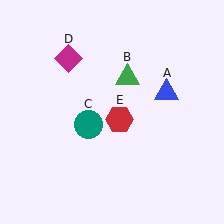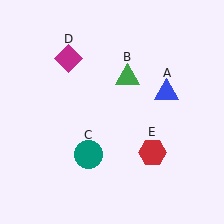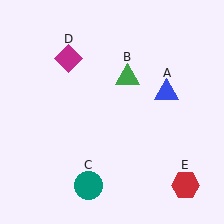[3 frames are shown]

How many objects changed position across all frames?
2 objects changed position: teal circle (object C), red hexagon (object E).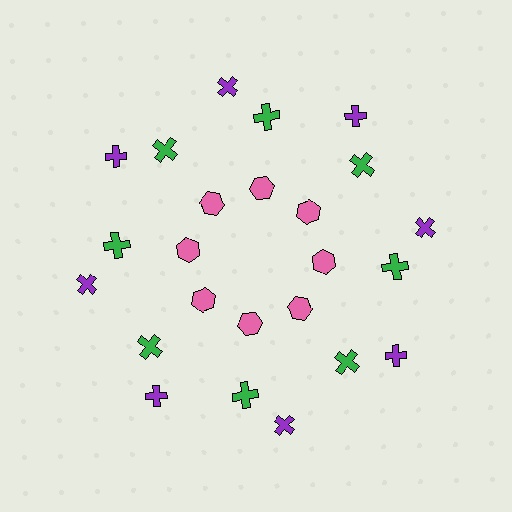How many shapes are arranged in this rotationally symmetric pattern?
There are 24 shapes, arranged in 8 groups of 3.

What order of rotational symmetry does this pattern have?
This pattern has 8-fold rotational symmetry.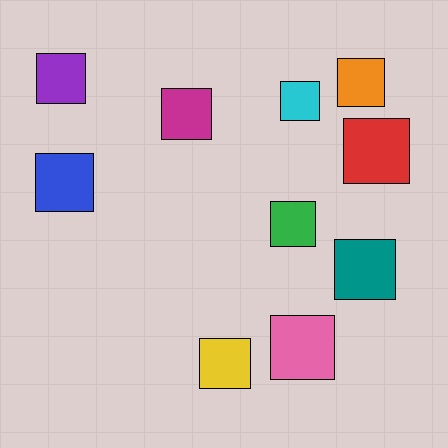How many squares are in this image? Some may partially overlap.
There are 10 squares.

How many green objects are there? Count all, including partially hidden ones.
There is 1 green object.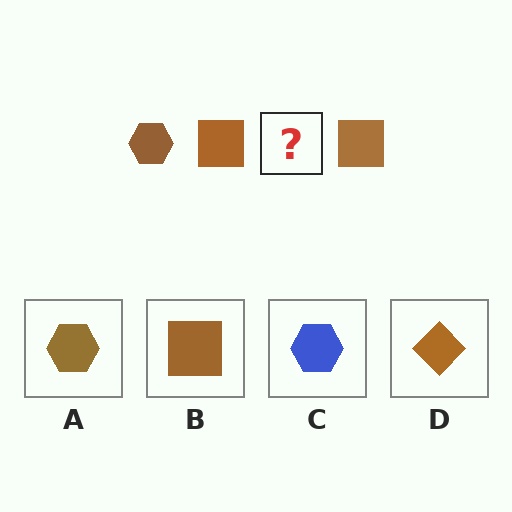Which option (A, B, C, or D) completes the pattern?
A.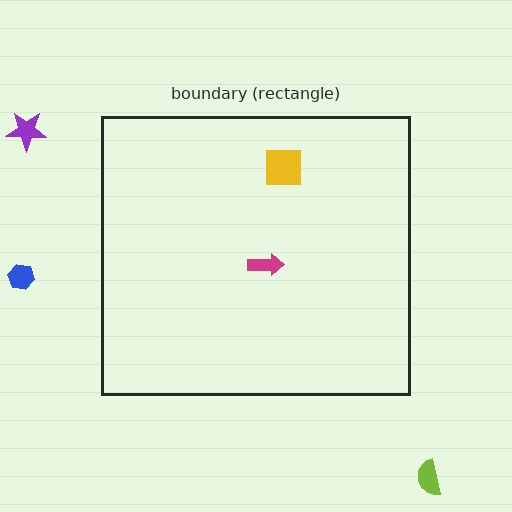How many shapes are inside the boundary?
2 inside, 3 outside.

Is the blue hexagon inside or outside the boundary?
Outside.